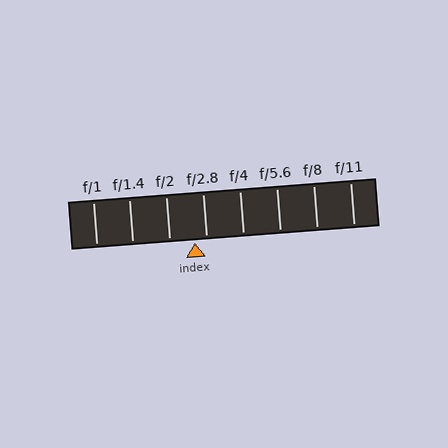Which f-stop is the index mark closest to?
The index mark is closest to f/2.8.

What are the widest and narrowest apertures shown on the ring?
The widest aperture shown is f/1 and the narrowest is f/11.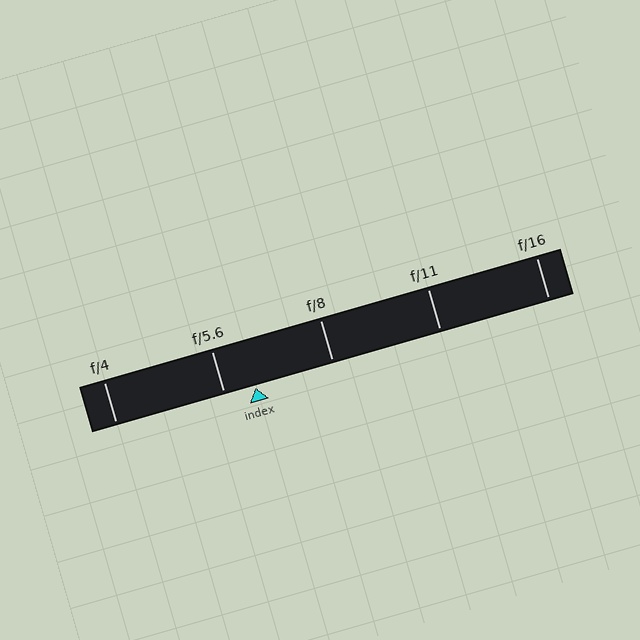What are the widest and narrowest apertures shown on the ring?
The widest aperture shown is f/4 and the narrowest is f/16.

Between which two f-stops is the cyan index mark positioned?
The index mark is between f/5.6 and f/8.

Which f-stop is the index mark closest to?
The index mark is closest to f/5.6.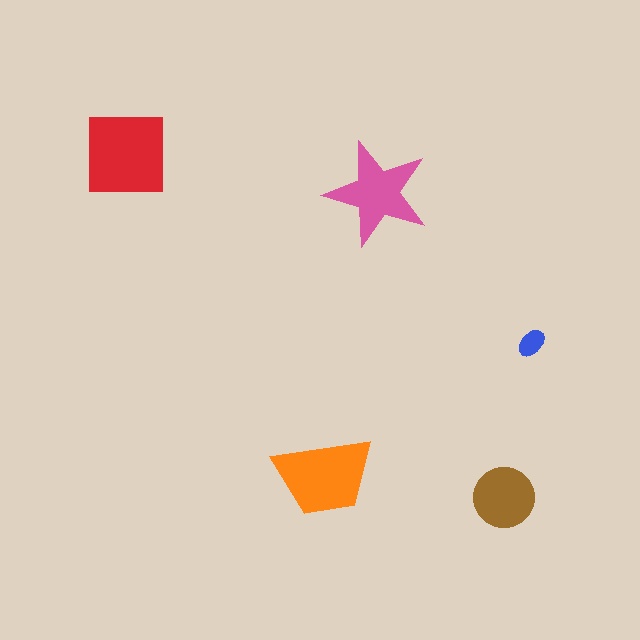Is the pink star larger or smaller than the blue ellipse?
Larger.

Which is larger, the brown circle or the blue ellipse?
The brown circle.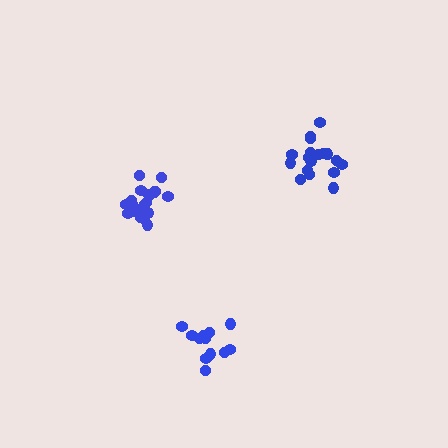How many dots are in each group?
Group 1: 18 dots, Group 2: 18 dots, Group 3: 13 dots (49 total).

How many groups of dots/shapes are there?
There are 3 groups.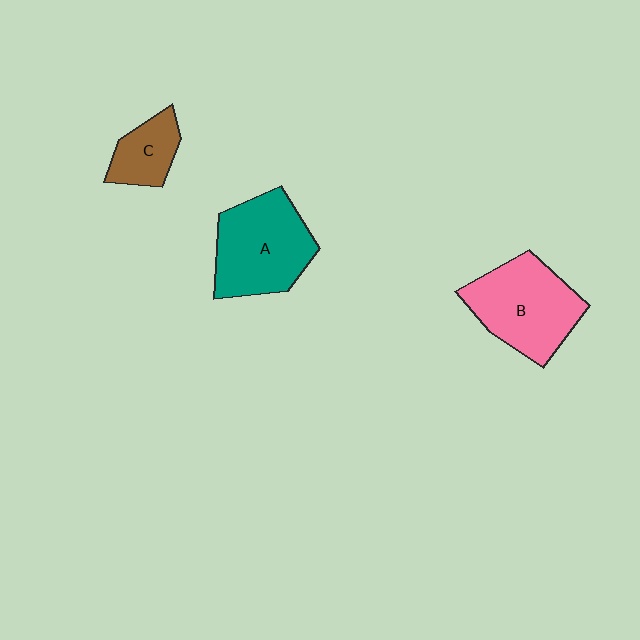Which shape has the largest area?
Shape B (pink).